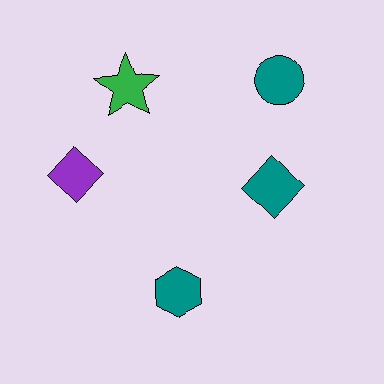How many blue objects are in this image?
There are no blue objects.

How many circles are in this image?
There is 1 circle.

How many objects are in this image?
There are 5 objects.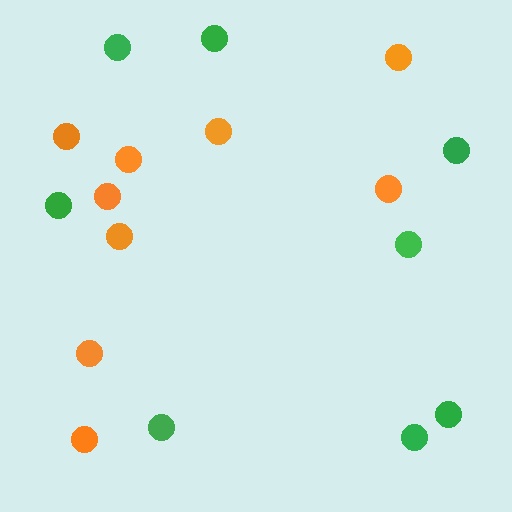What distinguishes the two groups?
There are 2 groups: one group of orange circles (9) and one group of green circles (8).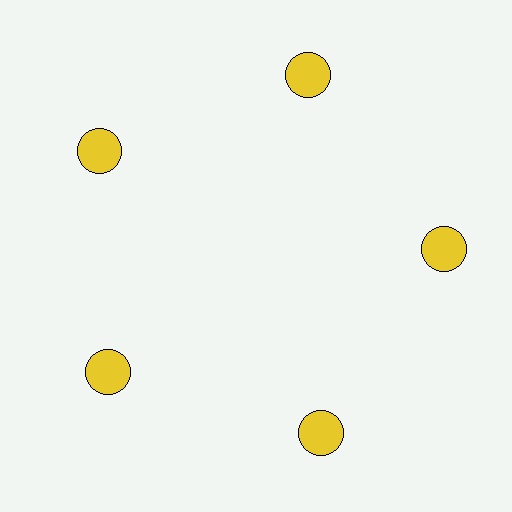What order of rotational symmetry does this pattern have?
This pattern has 5-fold rotational symmetry.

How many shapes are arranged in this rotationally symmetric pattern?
There are 5 shapes, arranged in 5 groups of 1.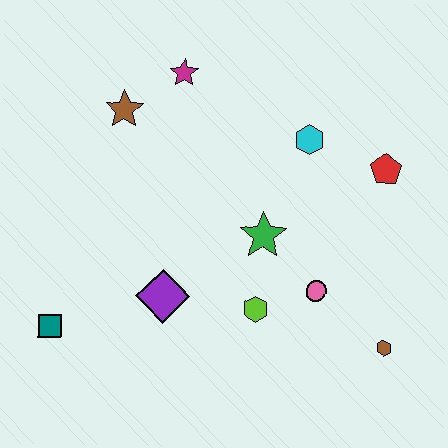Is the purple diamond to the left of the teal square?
No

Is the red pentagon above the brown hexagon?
Yes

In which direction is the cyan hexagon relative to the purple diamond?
The cyan hexagon is above the purple diamond.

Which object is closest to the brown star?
The magenta star is closest to the brown star.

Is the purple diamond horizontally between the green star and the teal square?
Yes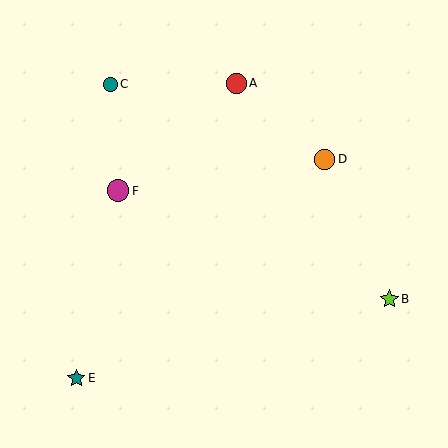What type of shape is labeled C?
Shape C is a teal circle.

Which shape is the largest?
The magenta circle (labeled F) is the largest.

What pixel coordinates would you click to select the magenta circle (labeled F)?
Click at (118, 191) to select the magenta circle F.